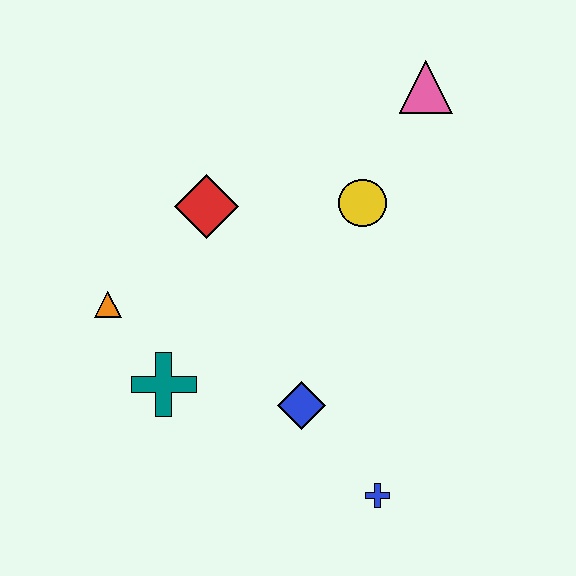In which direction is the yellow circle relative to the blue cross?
The yellow circle is above the blue cross.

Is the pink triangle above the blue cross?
Yes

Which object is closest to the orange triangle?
The teal cross is closest to the orange triangle.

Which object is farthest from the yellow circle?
The blue cross is farthest from the yellow circle.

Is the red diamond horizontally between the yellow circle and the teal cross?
Yes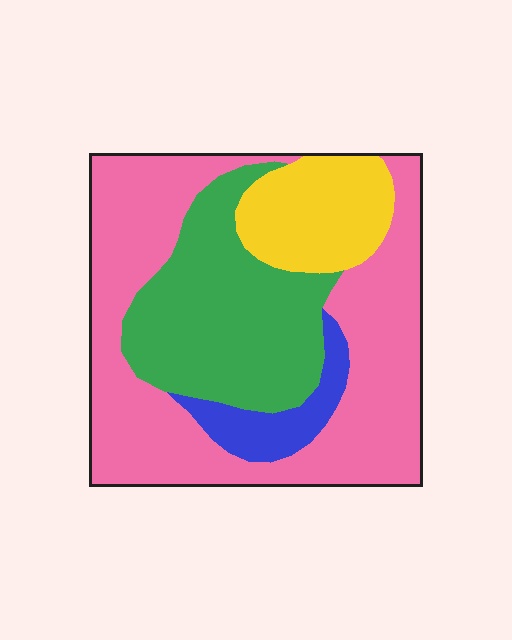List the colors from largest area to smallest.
From largest to smallest: pink, green, yellow, blue.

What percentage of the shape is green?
Green takes up about one quarter (1/4) of the shape.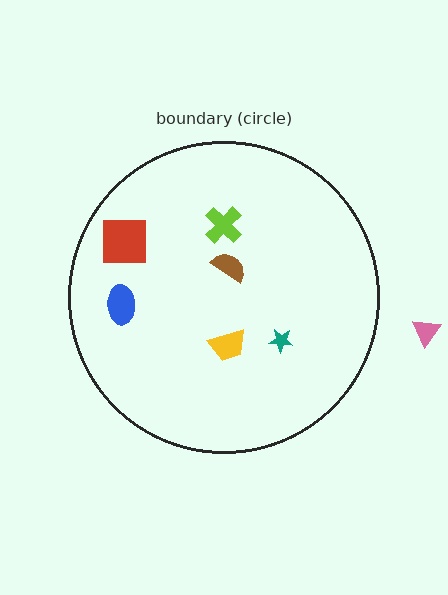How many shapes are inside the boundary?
6 inside, 1 outside.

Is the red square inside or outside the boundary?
Inside.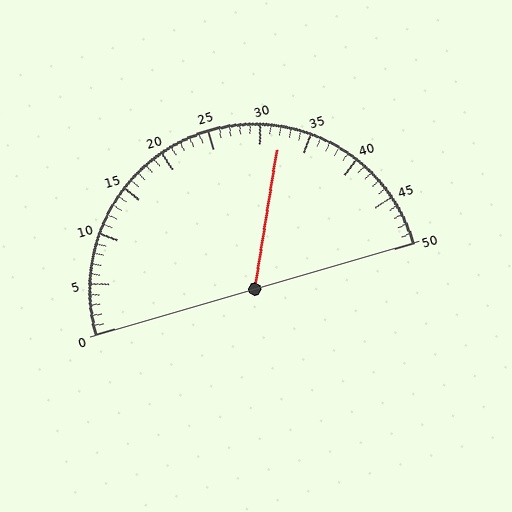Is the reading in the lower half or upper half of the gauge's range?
The reading is in the upper half of the range (0 to 50).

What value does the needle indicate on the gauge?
The needle indicates approximately 32.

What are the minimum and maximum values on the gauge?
The gauge ranges from 0 to 50.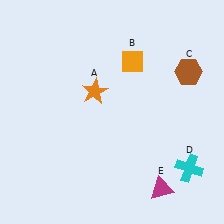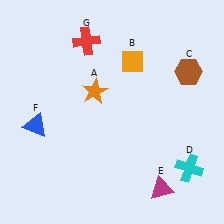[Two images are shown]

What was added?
A blue triangle (F), a red cross (G) were added in Image 2.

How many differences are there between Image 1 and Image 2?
There are 2 differences between the two images.